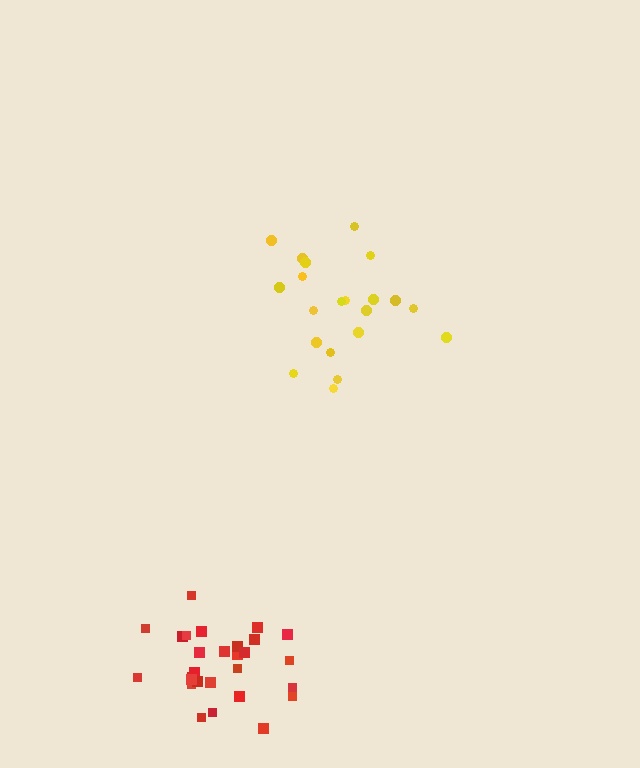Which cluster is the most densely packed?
Red.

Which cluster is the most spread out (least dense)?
Yellow.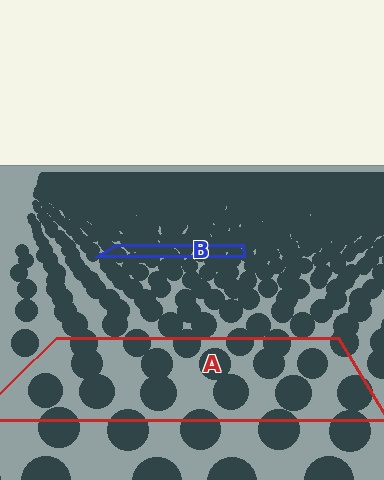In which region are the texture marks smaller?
The texture marks are smaller in region B, because it is farther away.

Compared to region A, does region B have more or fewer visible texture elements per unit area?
Region B has more texture elements per unit area — they are packed more densely because it is farther away.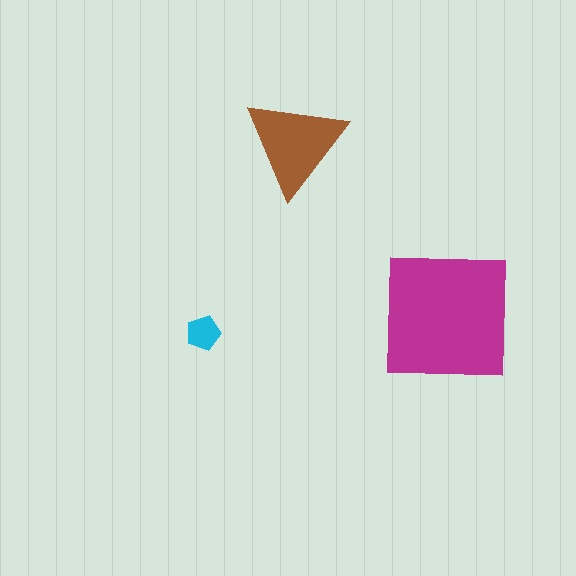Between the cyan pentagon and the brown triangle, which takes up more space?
The brown triangle.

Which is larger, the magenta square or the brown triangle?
The magenta square.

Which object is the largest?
The magenta square.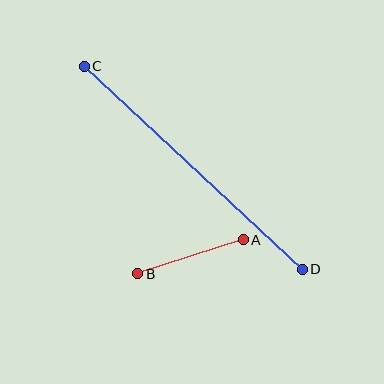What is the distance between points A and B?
The distance is approximately 111 pixels.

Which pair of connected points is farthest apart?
Points C and D are farthest apart.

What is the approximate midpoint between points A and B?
The midpoint is at approximately (190, 257) pixels.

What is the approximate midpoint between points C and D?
The midpoint is at approximately (193, 168) pixels.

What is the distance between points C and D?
The distance is approximately 298 pixels.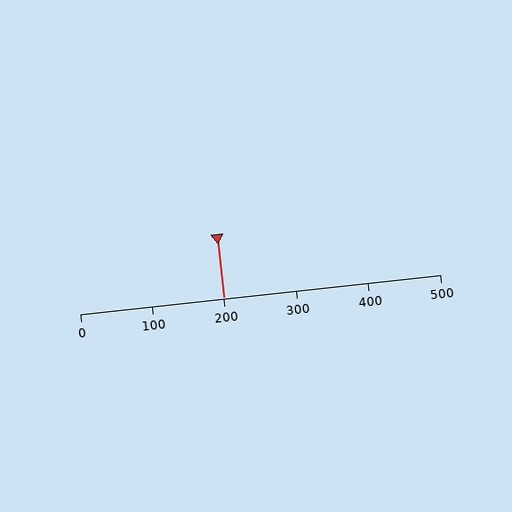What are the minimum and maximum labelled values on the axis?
The axis runs from 0 to 500.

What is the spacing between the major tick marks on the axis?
The major ticks are spaced 100 apart.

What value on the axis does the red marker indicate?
The marker indicates approximately 200.